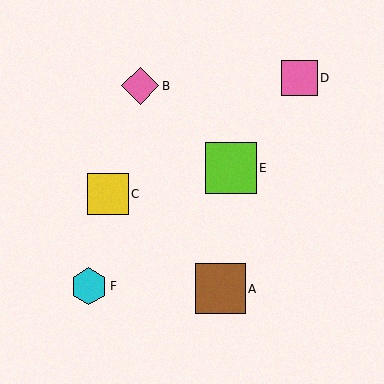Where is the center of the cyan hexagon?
The center of the cyan hexagon is at (89, 286).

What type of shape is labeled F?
Shape F is a cyan hexagon.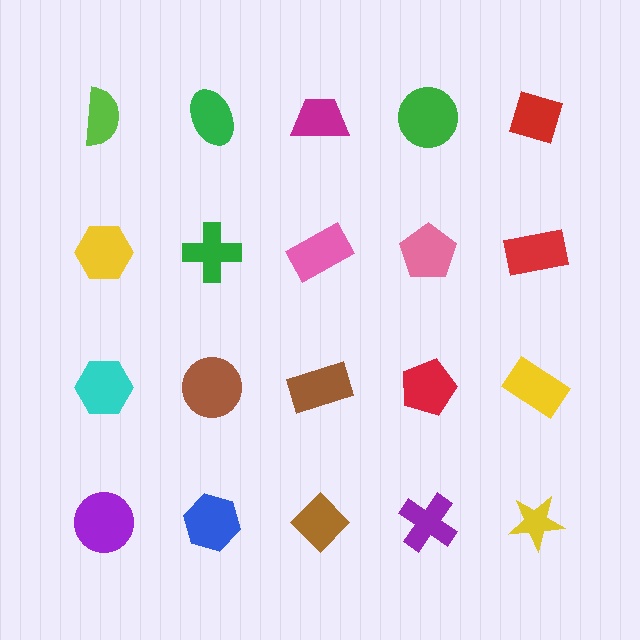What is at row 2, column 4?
A pink pentagon.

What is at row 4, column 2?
A blue hexagon.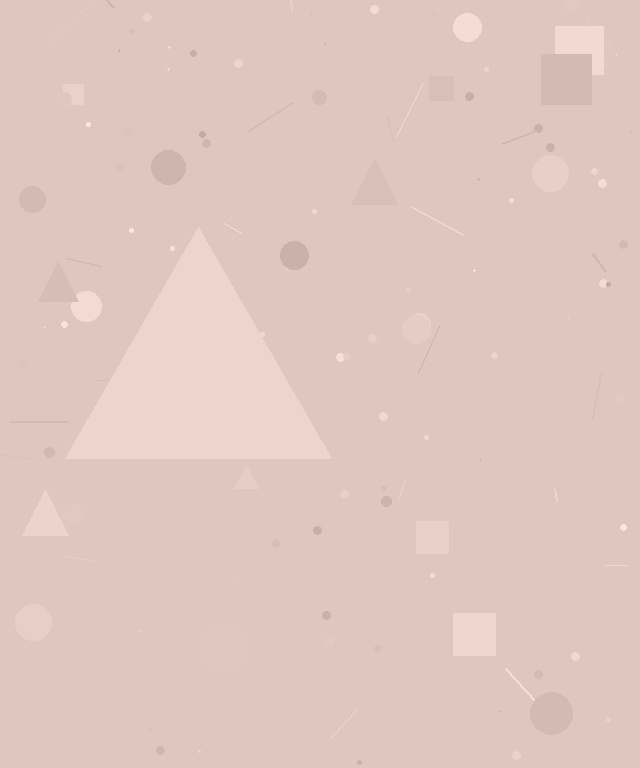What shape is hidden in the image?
A triangle is hidden in the image.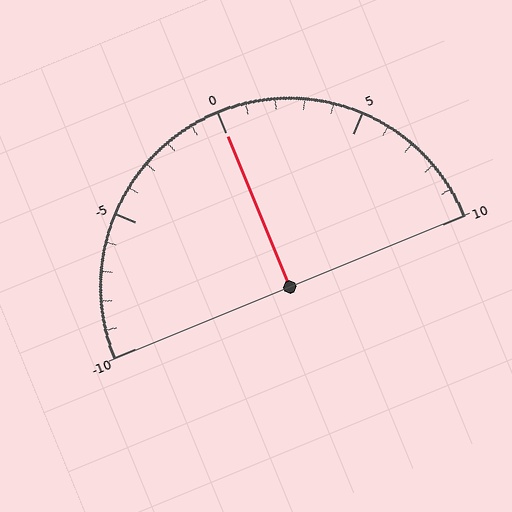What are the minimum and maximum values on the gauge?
The gauge ranges from -10 to 10.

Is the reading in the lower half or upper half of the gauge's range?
The reading is in the upper half of the range (-10 to 10).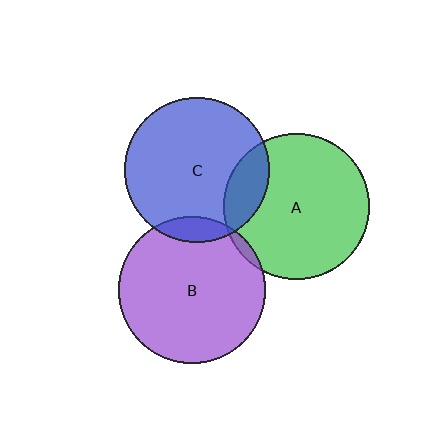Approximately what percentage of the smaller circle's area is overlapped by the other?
Approximately 10%.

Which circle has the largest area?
Circle B (purple).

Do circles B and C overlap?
Yes.